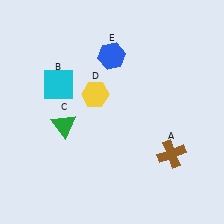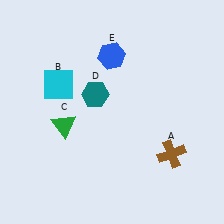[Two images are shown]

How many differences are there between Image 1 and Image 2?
There is 1 difference between the two images.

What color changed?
The hexagon (D) changed from yellow in Image 1 to teal in Image 2.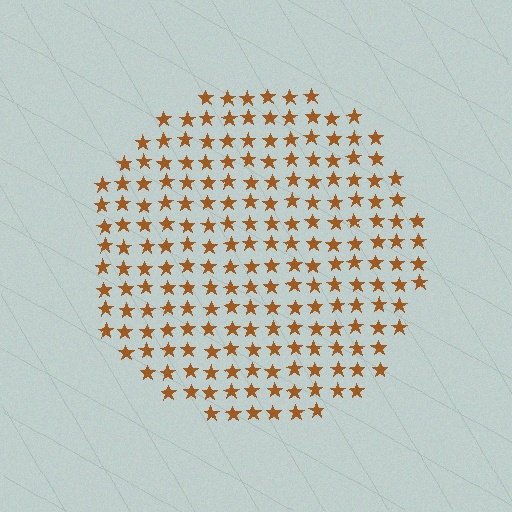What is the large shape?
The large shape is a circle.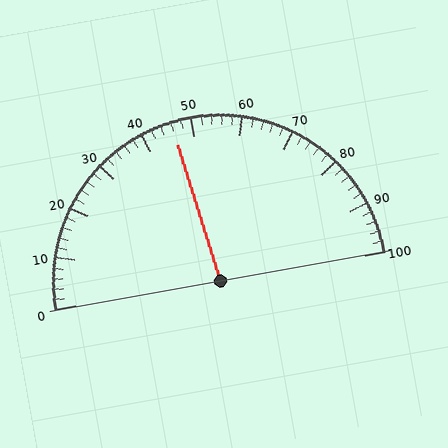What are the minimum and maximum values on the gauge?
The gauge ranges from 0 to 100.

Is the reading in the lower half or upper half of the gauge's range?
The reading is in the lower half of the range (0 to 100).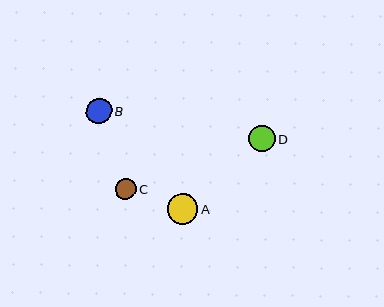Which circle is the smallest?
Circle C is the smallest with a size of approximately 21 pixels.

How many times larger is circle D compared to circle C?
Circle D is approximately 1.2 times the size of circle C.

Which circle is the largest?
Circle A is the largest with a size of approximately 31 pixels.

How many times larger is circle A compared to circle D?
Circle A is approximately 1.2 times the size of circle D.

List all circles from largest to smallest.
From largest to smallest: A, D, B, C.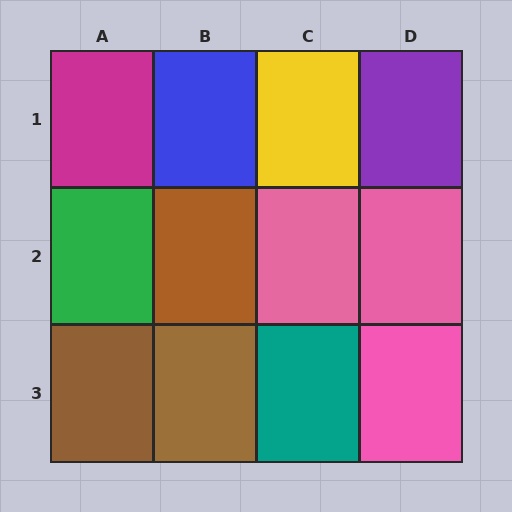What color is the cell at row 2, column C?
Pink.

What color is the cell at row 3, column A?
Brown.